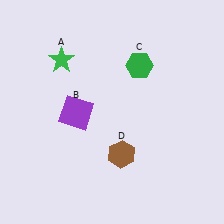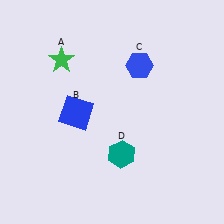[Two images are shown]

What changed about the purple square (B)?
In Image 1, B is purple. In Image 2, it changed to blue.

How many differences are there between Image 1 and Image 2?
There are 3 differences between the two images.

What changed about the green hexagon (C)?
In Image 1, C is green. In Image 2, it changed to blue.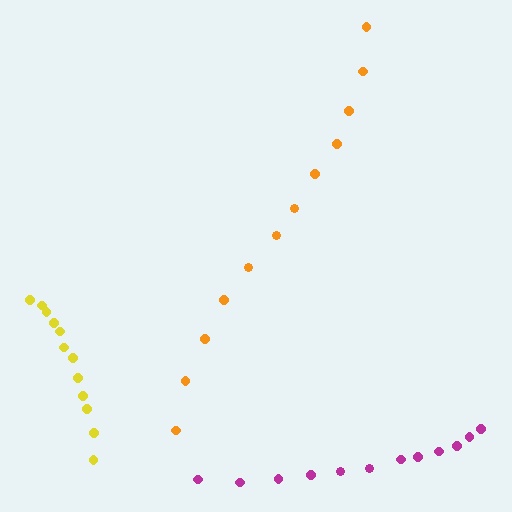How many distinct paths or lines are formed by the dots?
There are 3 distinct paths.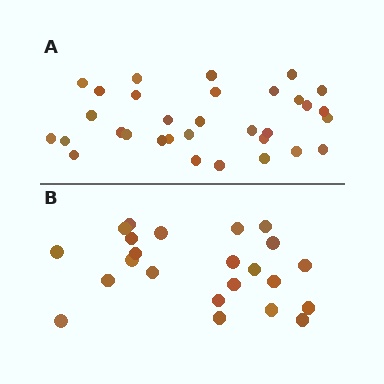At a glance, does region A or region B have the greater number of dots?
Region A (the top region) has more dots.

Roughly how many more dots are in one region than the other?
Region A has roughly 8 or so more dots than region B.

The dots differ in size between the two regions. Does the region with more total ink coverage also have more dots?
No. Region B has more total ink coverage because its dots are larger, but region A actually contains more individual dots. Total area can be misleading — the number of items is what matters here.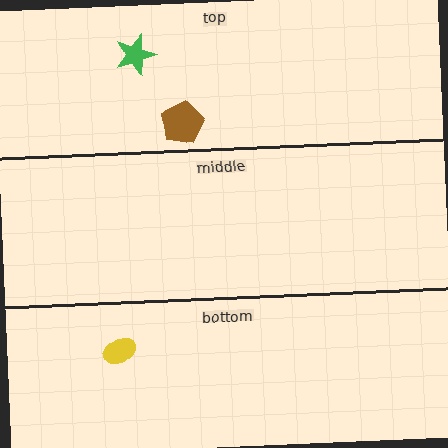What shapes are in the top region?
The brown pentagon, the green star.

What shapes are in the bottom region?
The yellow ellipse.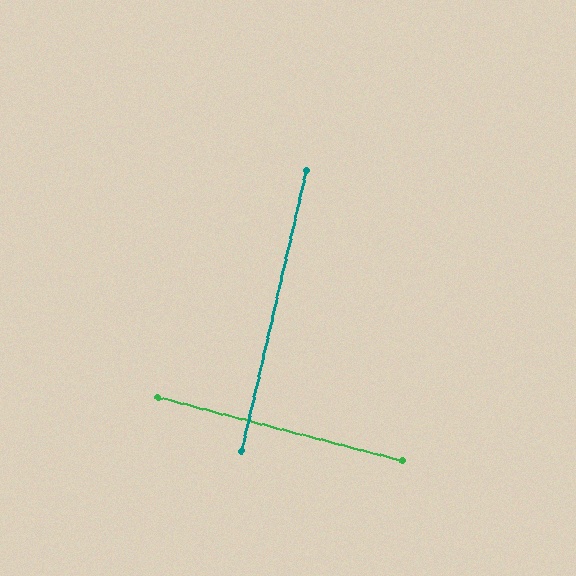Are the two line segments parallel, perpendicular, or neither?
Perpendicular — they meet at approximately 89°.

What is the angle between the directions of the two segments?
Approximately 89 degrees.